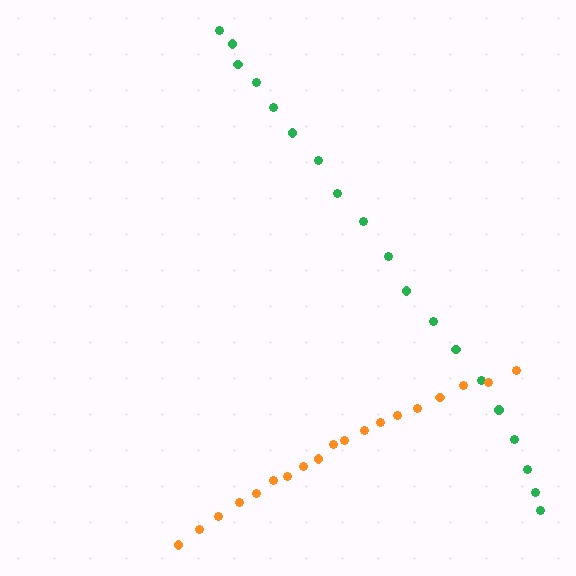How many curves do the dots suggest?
There are 2 distinct paths.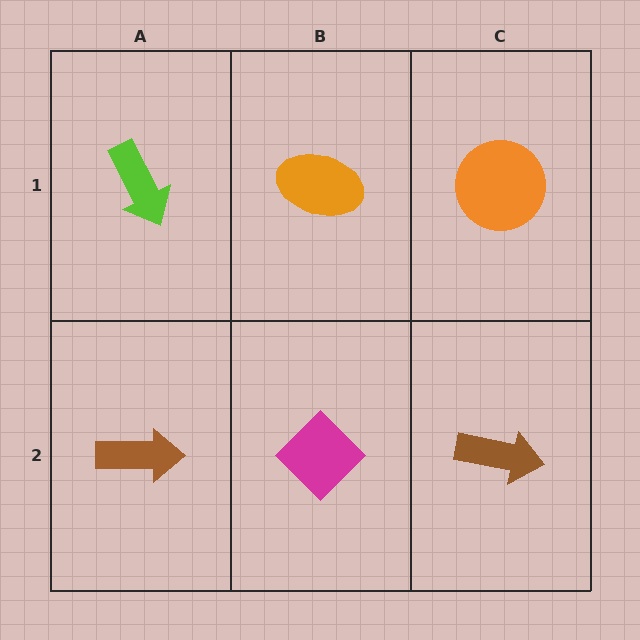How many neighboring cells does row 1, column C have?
2.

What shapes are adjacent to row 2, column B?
An orange ellipse (row 1, column B), a brown arrow (row 2, column A), a brown arrow (row 2, column C).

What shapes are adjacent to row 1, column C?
A brown arrow (row 2, column C), an orange ellipse (row 1, column B).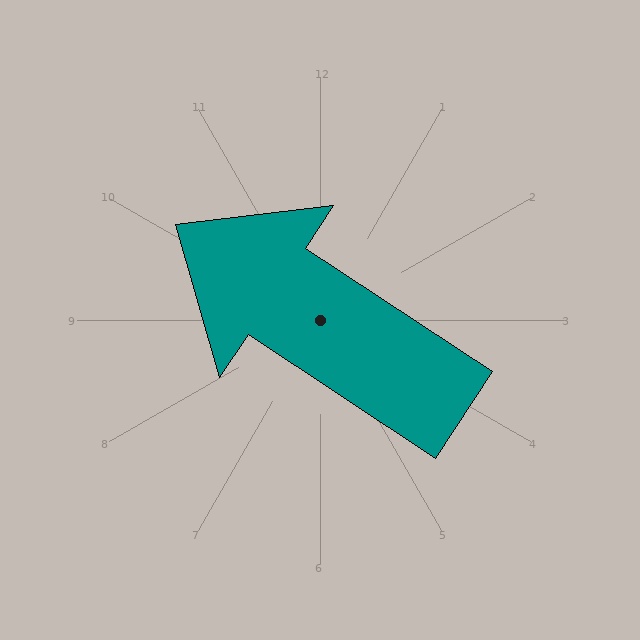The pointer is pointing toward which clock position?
Roughly 10 o'clock.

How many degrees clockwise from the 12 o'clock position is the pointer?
Approximately 303 degrees.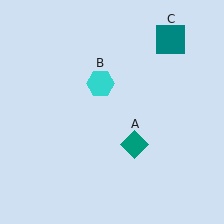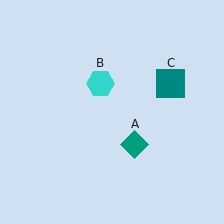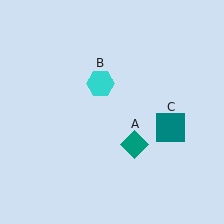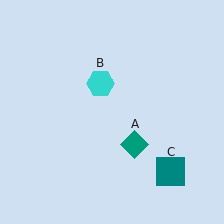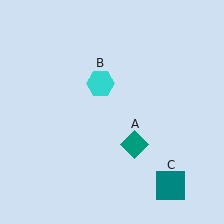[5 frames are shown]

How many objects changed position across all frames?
1 object changed position: teal square (object C).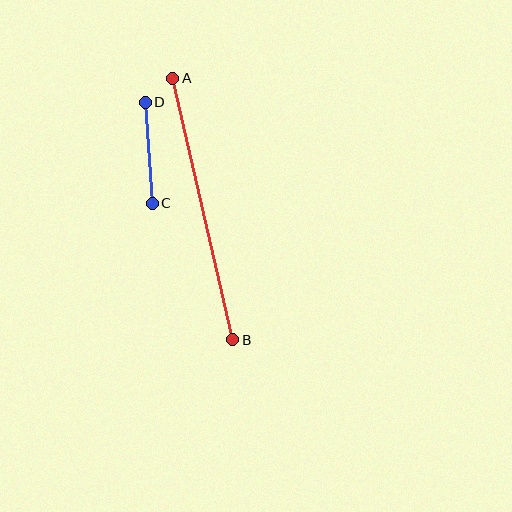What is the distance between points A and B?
The distance is approximately 268 pixels.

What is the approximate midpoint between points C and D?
The midpoint is at approximately (149, 153) pixels.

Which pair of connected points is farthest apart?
Points A and B are farthest apart.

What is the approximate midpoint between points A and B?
The midpoint is at approximately (203, 209) pixels.